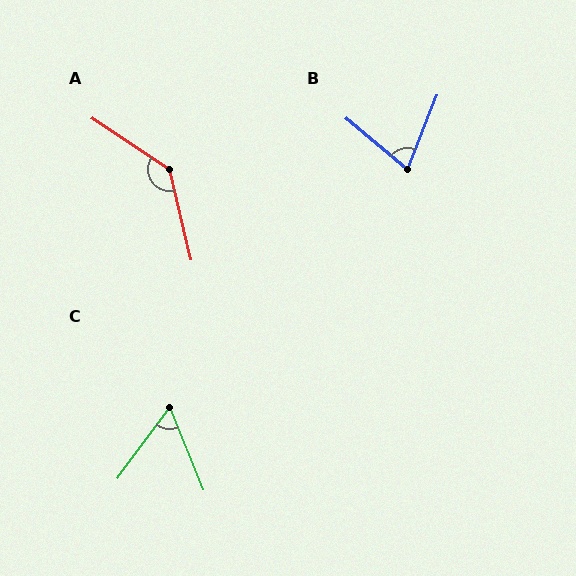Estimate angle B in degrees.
Approximately 72 degrees.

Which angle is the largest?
A, at approximately 137 degrees.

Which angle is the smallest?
C, at approximately 59 degrees.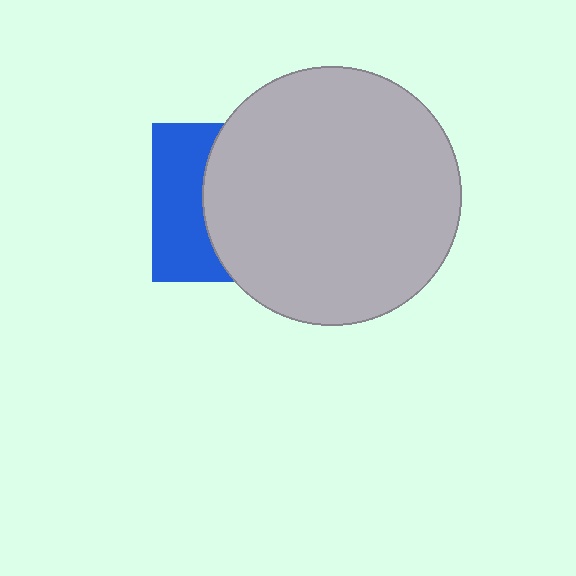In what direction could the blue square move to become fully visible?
The blue square could move left. That would shift it out from behind the light gray circle entirely.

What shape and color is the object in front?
The object in front is a light gray circle.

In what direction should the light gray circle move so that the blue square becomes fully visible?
The light gray circle should move right. That is the shortest direction to clear the overlap and leave the blue square fully visible.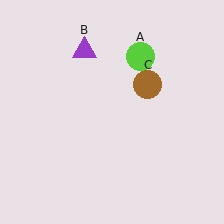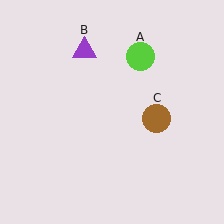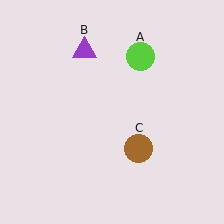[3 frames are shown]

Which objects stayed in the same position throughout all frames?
Lime circle (object A) and purple triangle (object B) remained stationary.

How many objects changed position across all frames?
1 object changed position: brown circle (object C).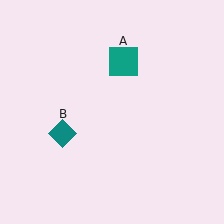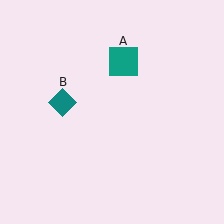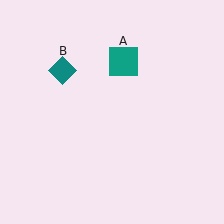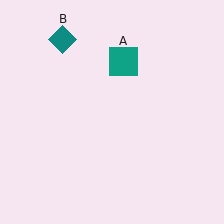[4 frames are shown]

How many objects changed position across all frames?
1 object changed position: teal diamond (object B).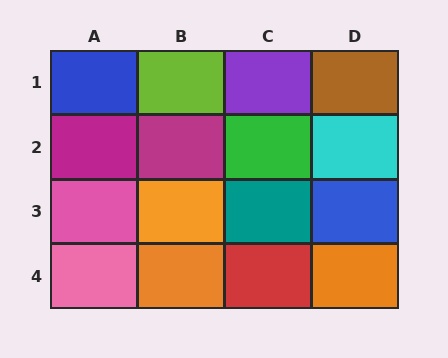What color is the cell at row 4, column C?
Red.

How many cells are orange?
3 cells are orange.